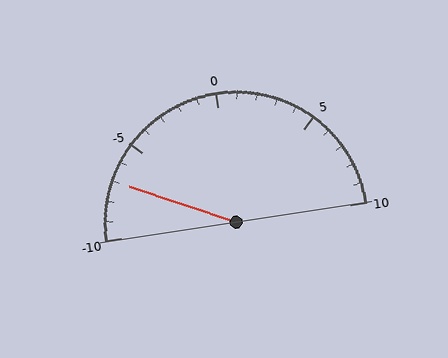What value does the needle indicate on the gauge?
The needle indicates approximately -7.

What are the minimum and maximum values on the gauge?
The gauge ranges from -10 to 10.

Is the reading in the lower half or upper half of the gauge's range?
The reading is in the lower half of the range (-10 to 10).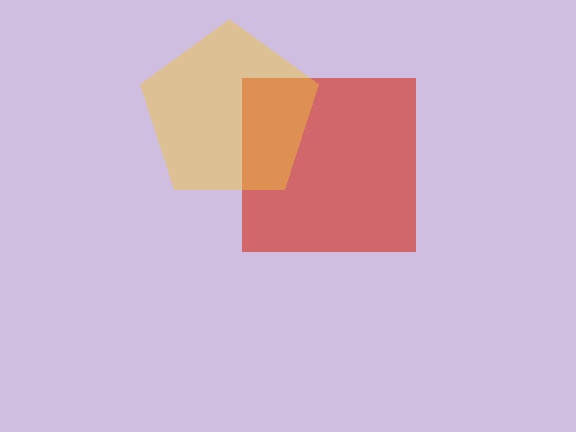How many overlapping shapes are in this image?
There are 2 overlapping shapes in the image.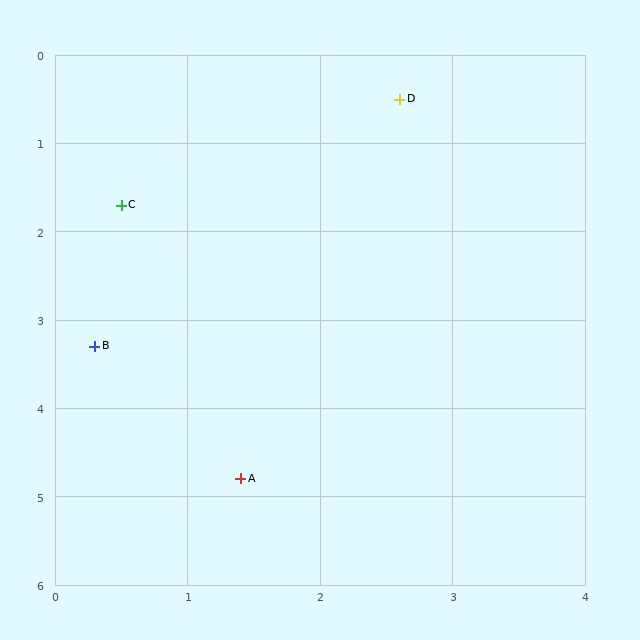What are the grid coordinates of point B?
Point B is at approximately (0.3, 3.3).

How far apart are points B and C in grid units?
Points B and C are about 1.6 grid units apart.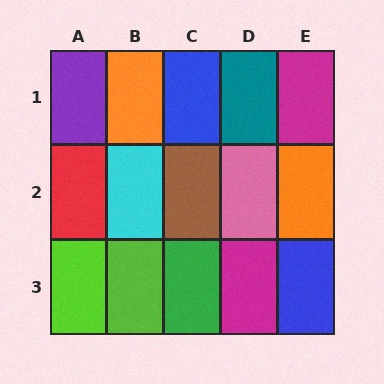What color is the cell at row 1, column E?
Magenta.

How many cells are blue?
2 cells are blue.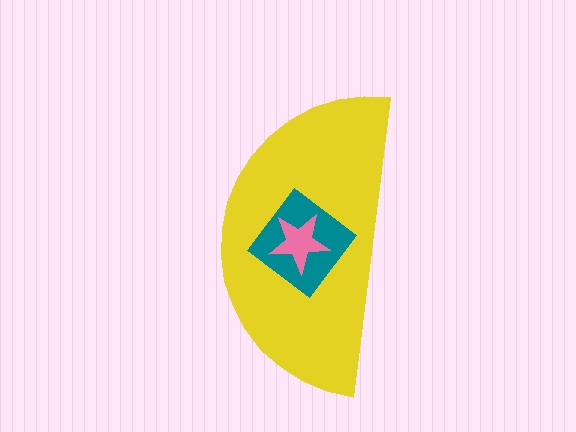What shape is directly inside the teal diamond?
The pink star.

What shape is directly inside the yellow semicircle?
The teal diamond.